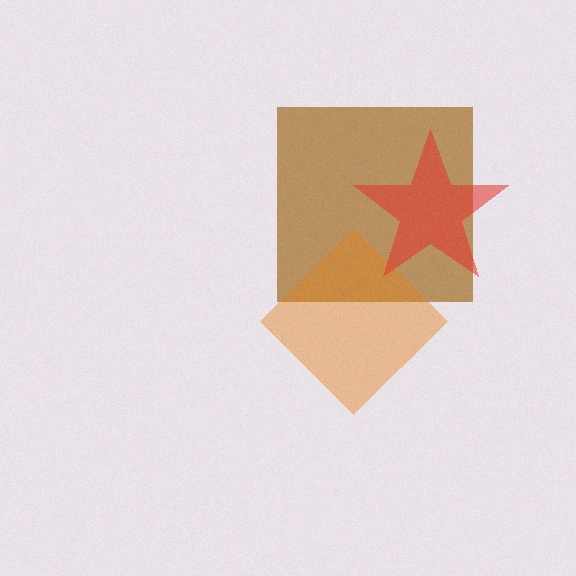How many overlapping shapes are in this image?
There are 3 overlapping shapes in the image.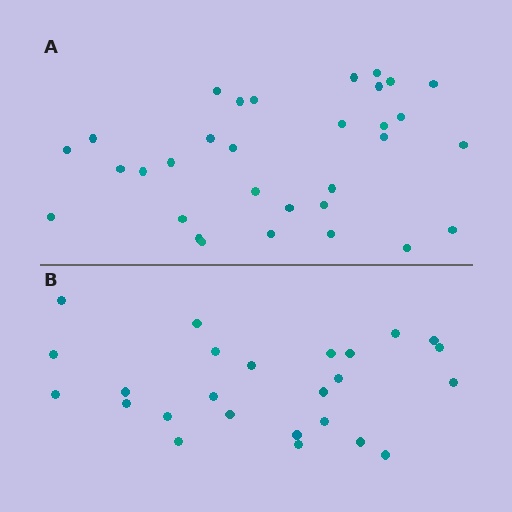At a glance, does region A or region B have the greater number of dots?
Region A (the top region) has more dots.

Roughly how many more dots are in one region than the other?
Region A has roughly 8 or so more dots than region B.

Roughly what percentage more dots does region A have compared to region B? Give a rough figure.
About 30% more.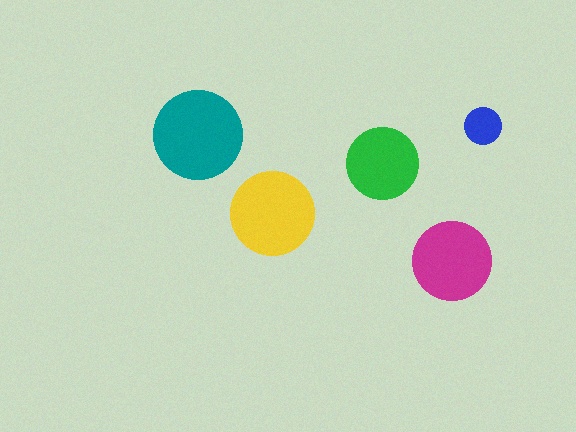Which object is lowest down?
The magenta circle is bottommost.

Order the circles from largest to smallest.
the teal one, the yellow one, the magenta one, the green one, the blue one.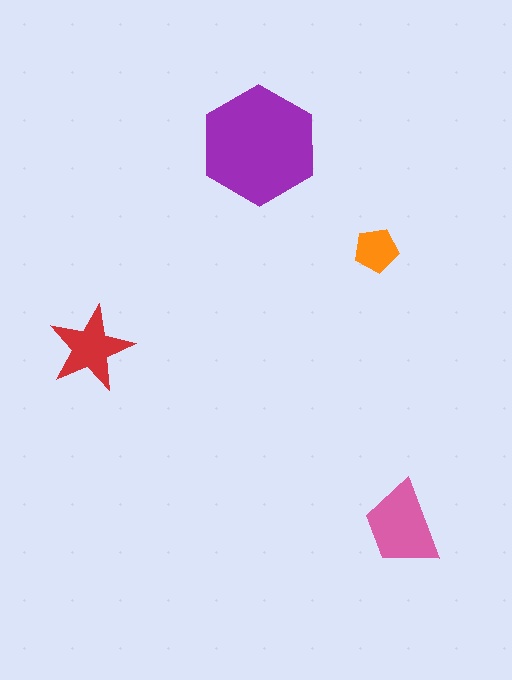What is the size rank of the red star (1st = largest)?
3rd.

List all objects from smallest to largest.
The orange pentagon, the red star, the pink trapezoid, the purple hexagon.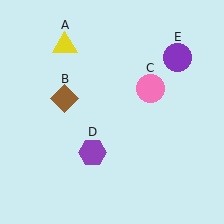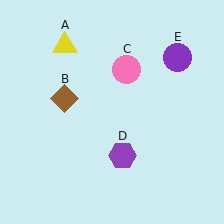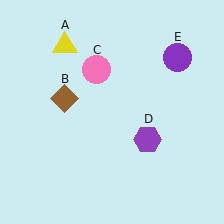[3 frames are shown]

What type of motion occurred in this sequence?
The pink circle (object C), purple hexagon (object D) rotated counterclockwise around the center of the scene.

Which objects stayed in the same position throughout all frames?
Yellow triangle (object A) and brown diamond (object B) and purple circle (object E) remained stationary.